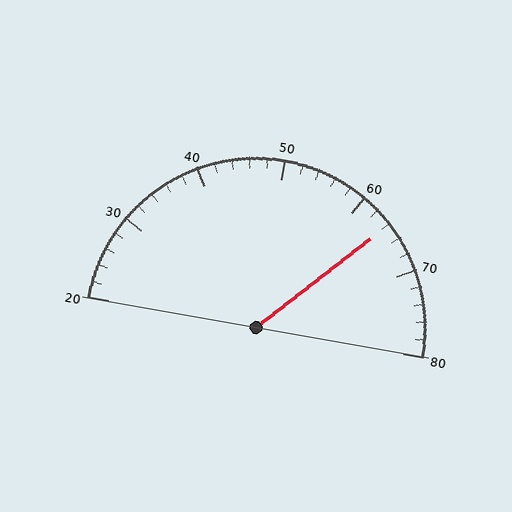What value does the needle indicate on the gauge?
The needle indicates approximately 64.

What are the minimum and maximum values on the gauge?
The gauge ranges from 20 to 80.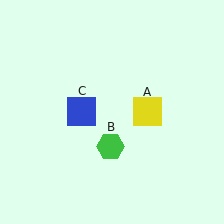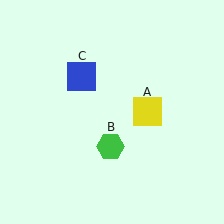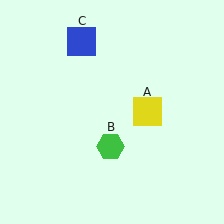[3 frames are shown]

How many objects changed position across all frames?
1 object changed position: blue square (object C).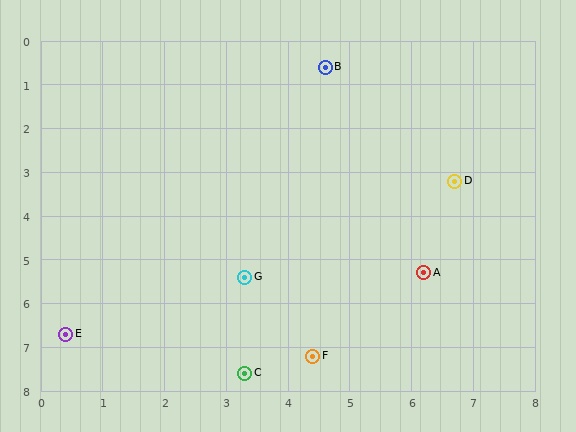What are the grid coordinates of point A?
Point A is at approximately (6.2, 5.3).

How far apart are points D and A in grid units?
Points D and A are about 2.2 grid units apart.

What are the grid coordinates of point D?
Point D is at approximately (6.7, 3.2).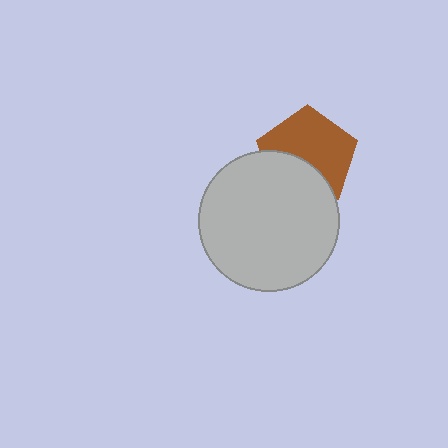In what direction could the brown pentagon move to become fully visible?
The brown pentagon could move up. That would shift it out from behind the light gray circle entirely.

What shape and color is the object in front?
The object in front is a light gray circle.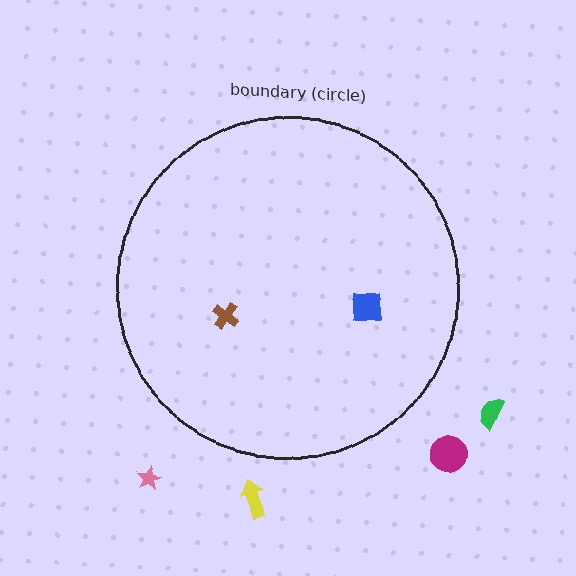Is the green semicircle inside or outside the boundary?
Outside.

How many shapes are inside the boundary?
2 inside, 4 outside.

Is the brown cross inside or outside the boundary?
Inside.